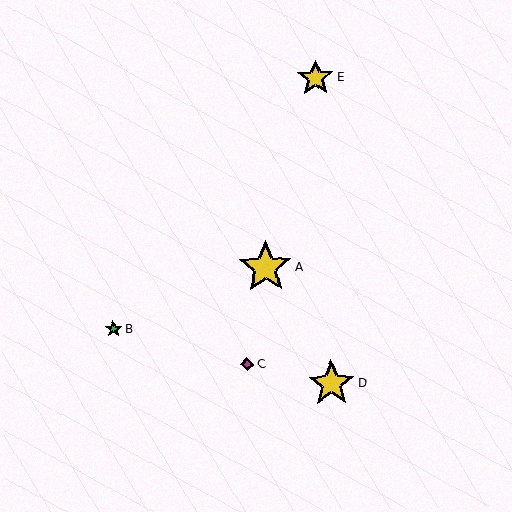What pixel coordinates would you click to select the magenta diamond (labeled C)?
Click at (247, 364) to select the magenta diamond C.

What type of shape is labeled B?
Shape B is a green star.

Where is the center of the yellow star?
The center of the yellow star is at (332, 384).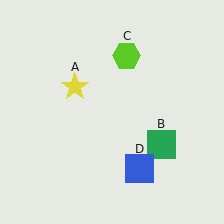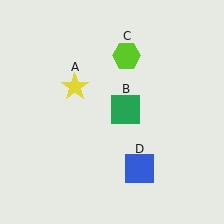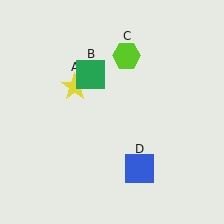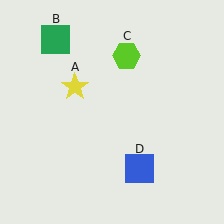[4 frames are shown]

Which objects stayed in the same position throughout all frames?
Yellow star (object A) and lime hexagon (object C) and blue square (object D) remained stationary.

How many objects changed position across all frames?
1 object changed position: green square (object B).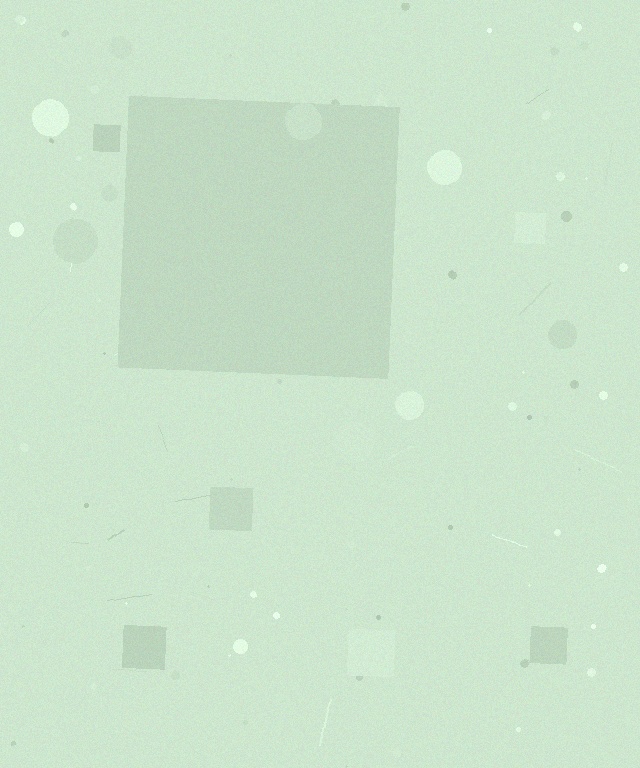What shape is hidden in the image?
A square is hidden in the image.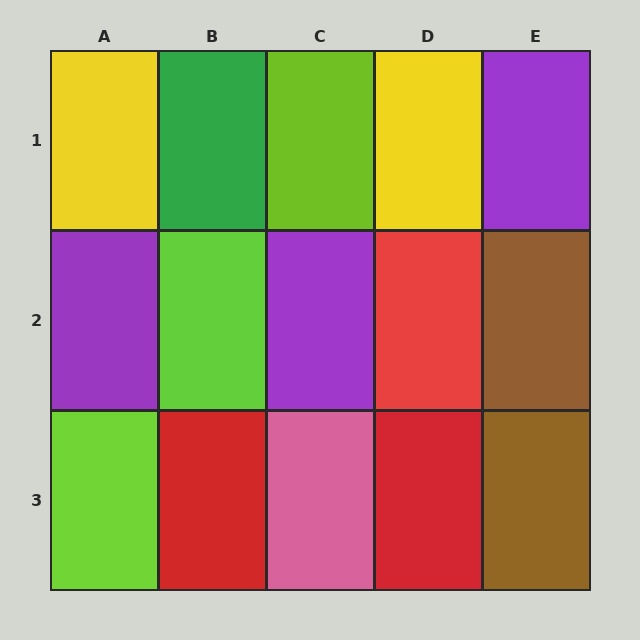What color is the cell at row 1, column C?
Lime.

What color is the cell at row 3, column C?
Pink.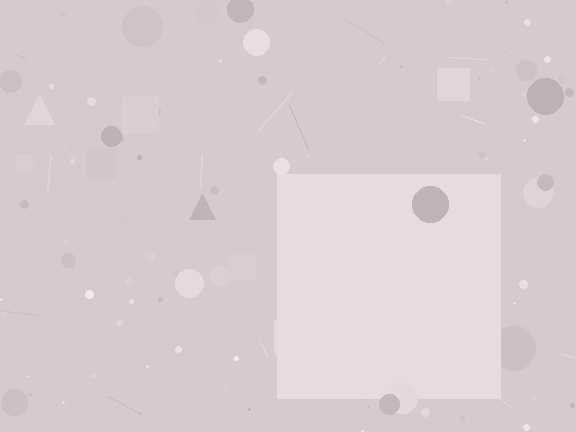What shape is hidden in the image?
A square is hidden in the image.